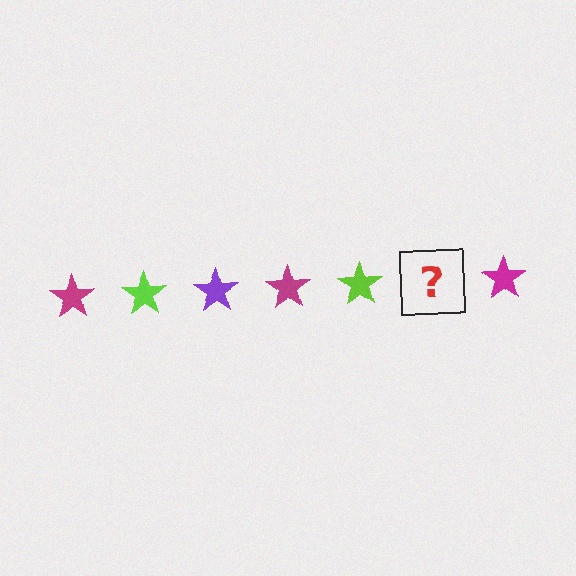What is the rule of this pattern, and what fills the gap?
The rule is that the pattern cycles through magenta, lime, purple stars. The gap should be filled with a purple star.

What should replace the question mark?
The question mark should be replaced with a purple star.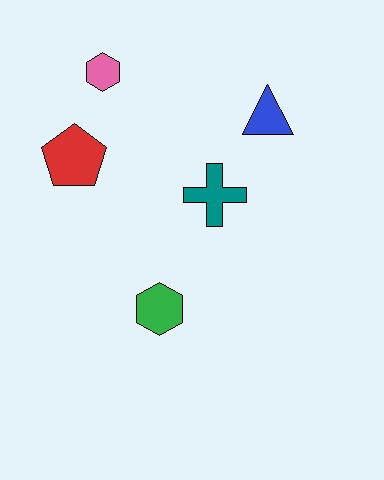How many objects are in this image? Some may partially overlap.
There are 5 objects.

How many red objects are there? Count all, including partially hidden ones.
There is 1 red object.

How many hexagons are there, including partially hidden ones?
There are 2 hexagons.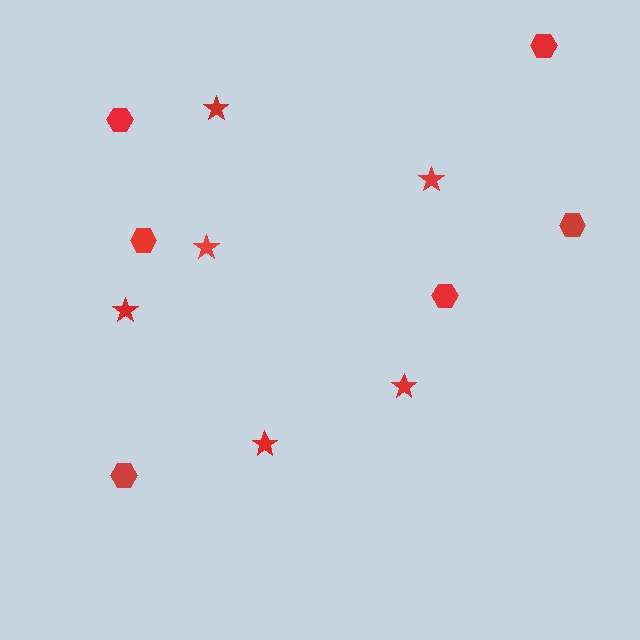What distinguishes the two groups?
There are 2 groups: one group of hexagons (6) and one group of stars (6).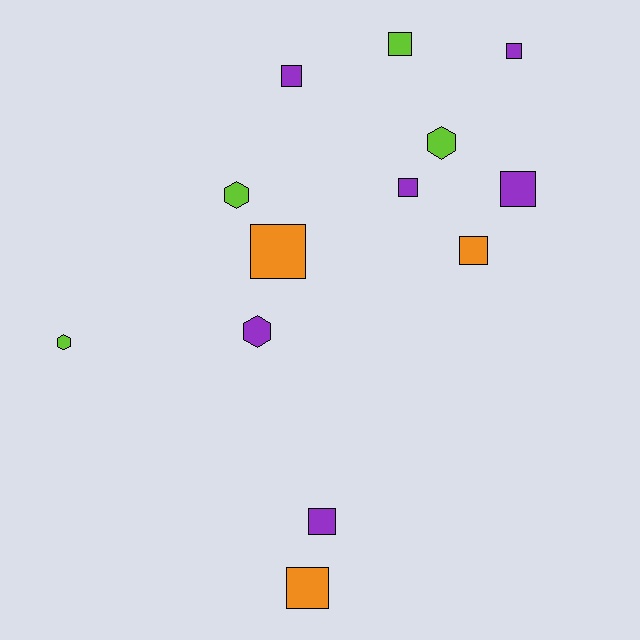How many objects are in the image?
There are 13 objects.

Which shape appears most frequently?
Square, with 9 objects.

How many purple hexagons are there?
There is 1 purple hexagon.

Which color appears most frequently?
Purple, with 6 objects.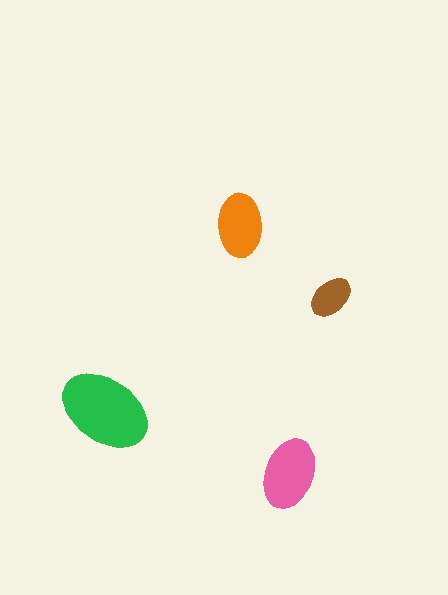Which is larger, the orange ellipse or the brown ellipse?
The orange one.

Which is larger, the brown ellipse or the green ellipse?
The green one.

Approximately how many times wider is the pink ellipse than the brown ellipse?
About 1.5 times wider.